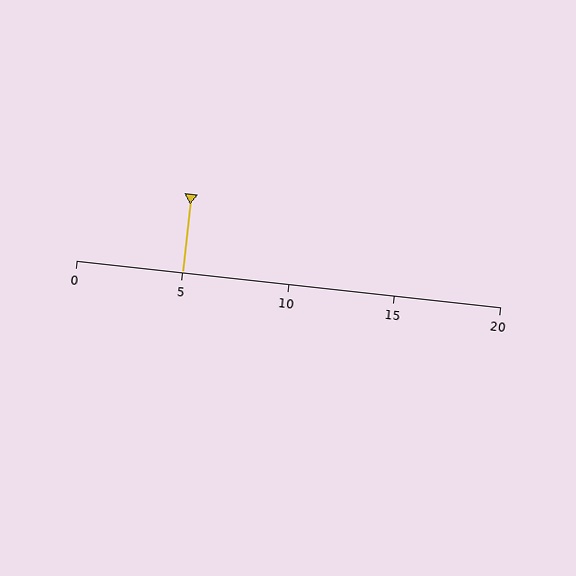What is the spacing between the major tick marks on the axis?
The major ticks are spaced 5 apart.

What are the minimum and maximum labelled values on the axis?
The axis runs from 0 to 20.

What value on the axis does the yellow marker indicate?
The marker indicates approximately 5.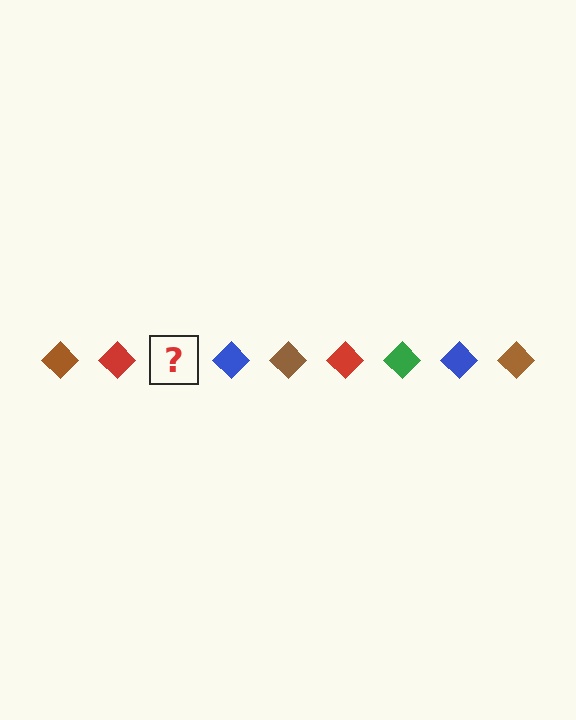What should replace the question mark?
The question mark should be replaced with a green diamond.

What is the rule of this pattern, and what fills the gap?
The rule is that the pattern cycles through brown, red, green, blue diamonds. The gap should be filled with a green diamond.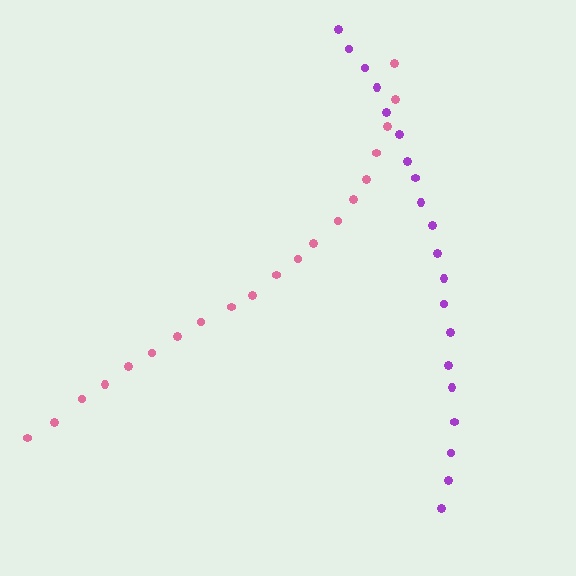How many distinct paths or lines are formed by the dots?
There are 2 distinct paths.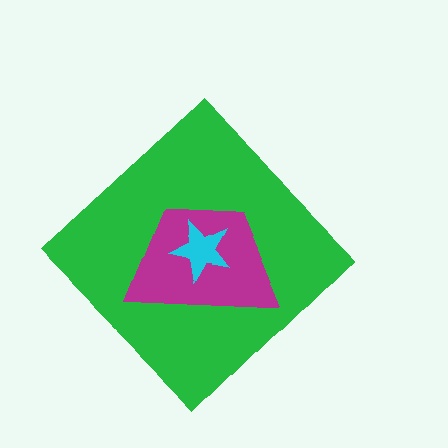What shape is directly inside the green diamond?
The magenta trapezoid.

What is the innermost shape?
The cyan star.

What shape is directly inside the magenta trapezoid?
The cyan star.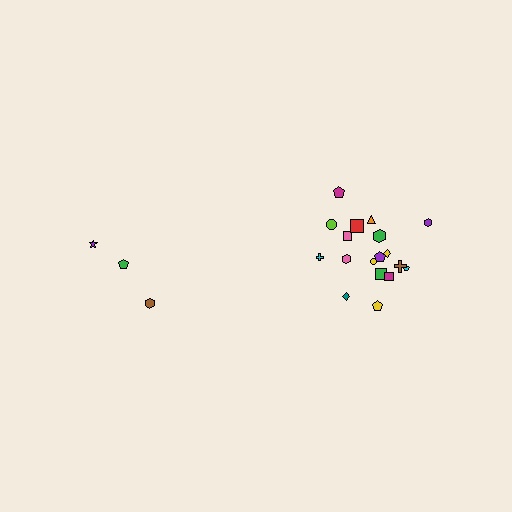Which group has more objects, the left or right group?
The right group.